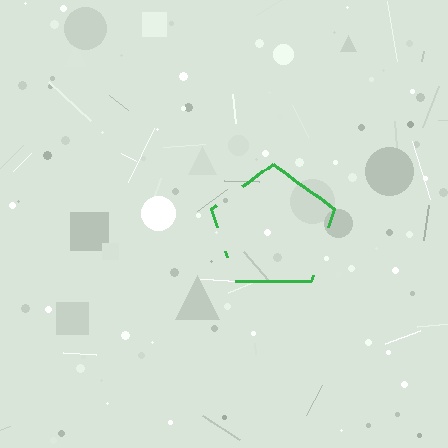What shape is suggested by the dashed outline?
The dashed outline suggests a pentagon.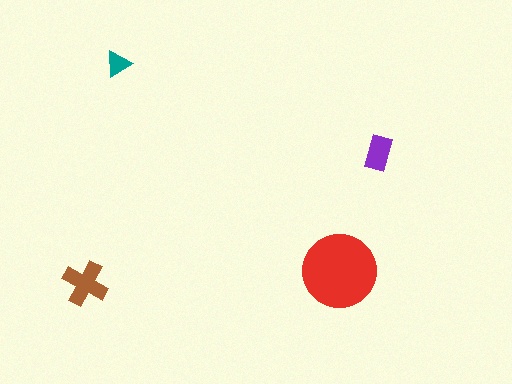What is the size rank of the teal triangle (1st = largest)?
4th.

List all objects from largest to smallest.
The red circle, the brown cross, the purple rectangle, the teal triangle.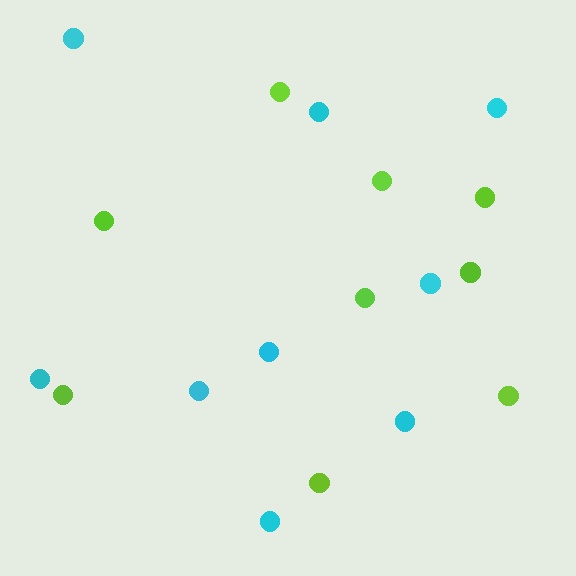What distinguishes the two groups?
There are 2 groups: one group of lime circles (9) and one group of cyan circles (9).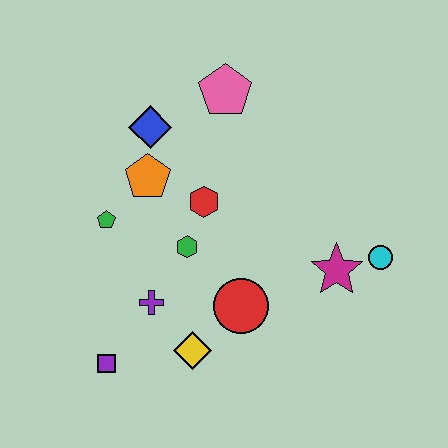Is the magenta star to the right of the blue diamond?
Yes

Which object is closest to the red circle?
The yellow diamond is closest to the red circle.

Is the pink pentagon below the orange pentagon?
No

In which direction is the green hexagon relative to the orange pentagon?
The green hexagon is below the orange pentagon.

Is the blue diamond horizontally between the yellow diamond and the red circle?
No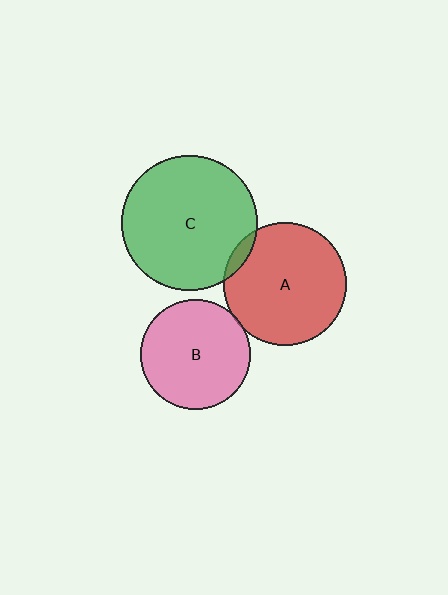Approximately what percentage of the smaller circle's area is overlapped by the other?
Approximately 5%.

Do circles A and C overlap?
Yes.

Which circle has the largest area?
Circle C (green).